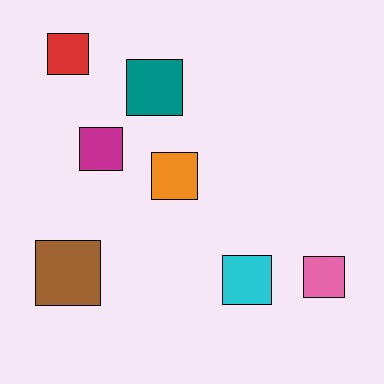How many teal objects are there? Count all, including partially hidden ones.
There is 1 teal object.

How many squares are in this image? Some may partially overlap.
There are 7 squares.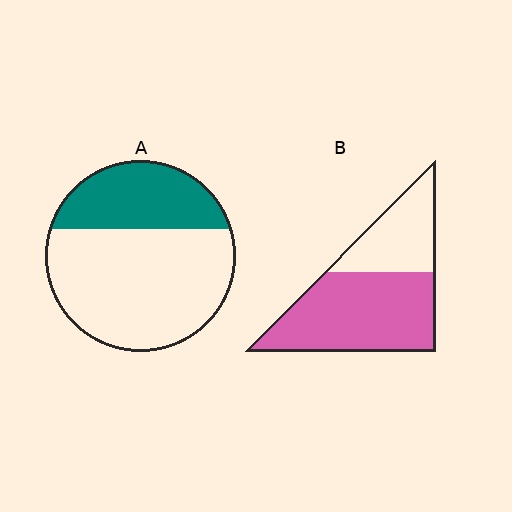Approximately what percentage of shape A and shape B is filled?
A is approximately 30% and B is approximately 65%.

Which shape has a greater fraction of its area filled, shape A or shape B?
Shape B.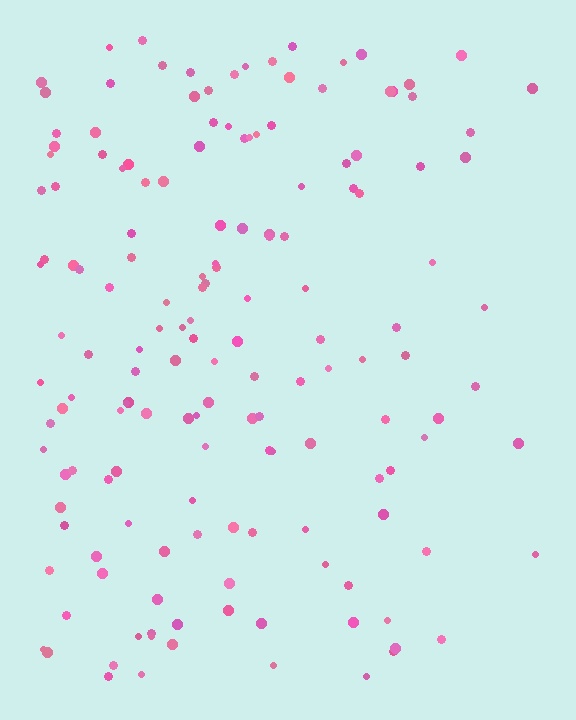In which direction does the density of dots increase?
From right to left, with the left side densest.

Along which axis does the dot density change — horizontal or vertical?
Horizontal.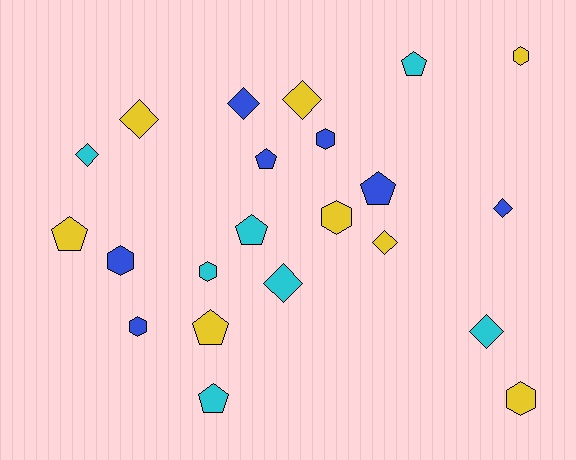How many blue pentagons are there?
There are 2 blue pentagons.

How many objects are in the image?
There are 22 objects.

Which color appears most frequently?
Yellow, with 8 objects.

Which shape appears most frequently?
Diamond, with 8 objects.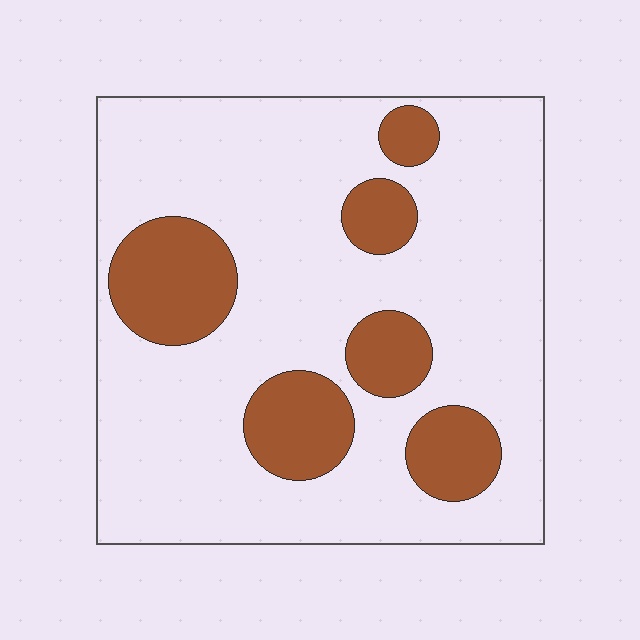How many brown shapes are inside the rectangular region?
6.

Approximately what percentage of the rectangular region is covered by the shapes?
Approximately 20%.